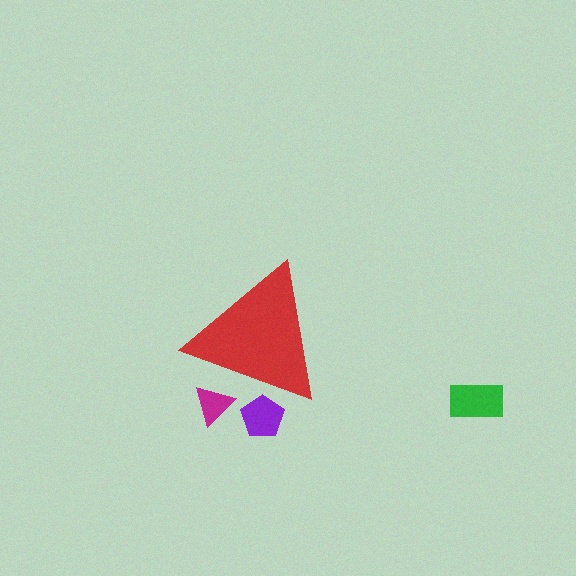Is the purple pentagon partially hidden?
Yes, the purple pentagon is partially hidden behind the red triangle.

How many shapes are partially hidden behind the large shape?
2 shapes are partially hidden.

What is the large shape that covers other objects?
A red triangle.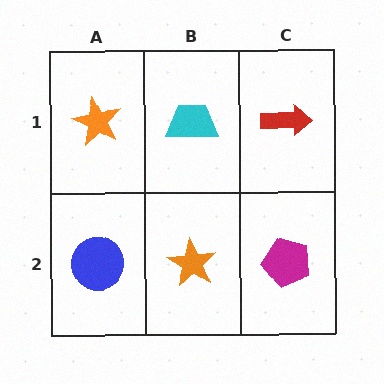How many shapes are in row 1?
3 shapes.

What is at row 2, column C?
A magenta pentagon.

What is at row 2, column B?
An orange star.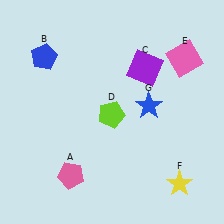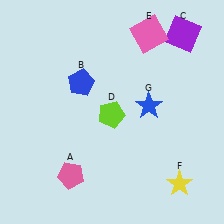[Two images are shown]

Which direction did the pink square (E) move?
The pink square (E) moved left.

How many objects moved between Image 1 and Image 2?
3 objects moved between the two images.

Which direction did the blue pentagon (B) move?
The blue pentagon (B) moved right.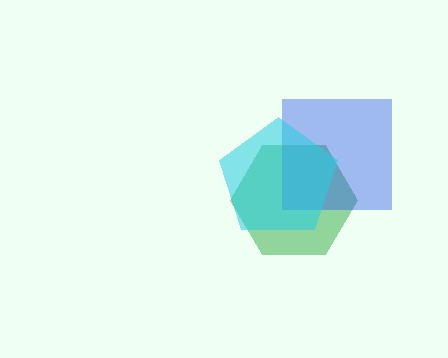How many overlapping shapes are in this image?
There are 3 overlapping shapes in the image.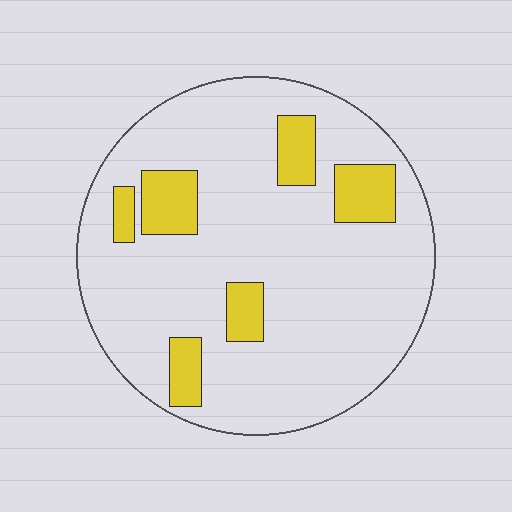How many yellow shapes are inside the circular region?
6.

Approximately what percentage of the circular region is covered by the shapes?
Approximately 15%.